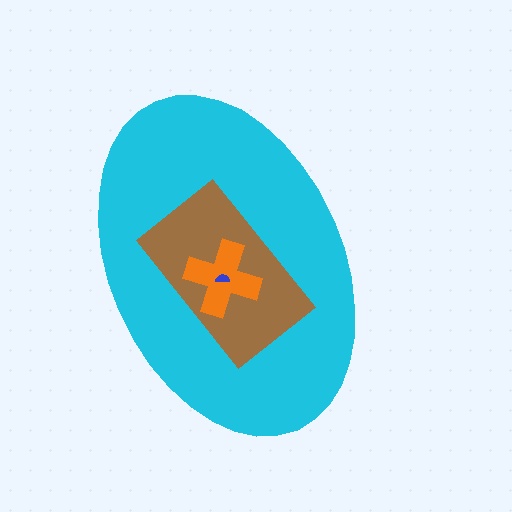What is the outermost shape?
The cyan ellipse.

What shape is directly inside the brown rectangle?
The orange cross.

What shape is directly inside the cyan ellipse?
The brown rectangle.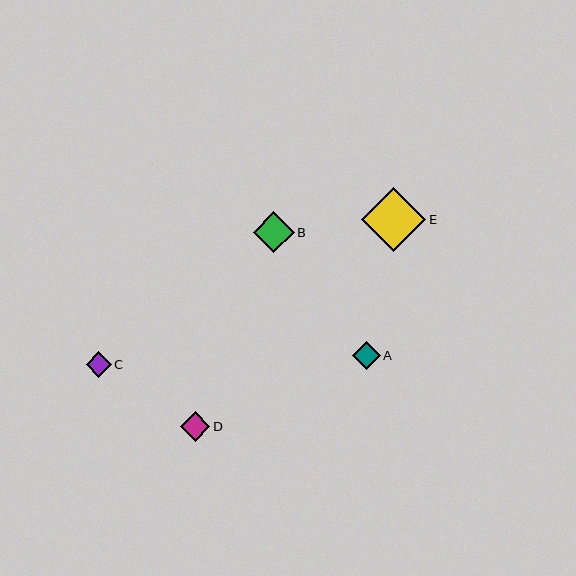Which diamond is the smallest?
Diamond C is the smallest with a size of approximately 25 pixels.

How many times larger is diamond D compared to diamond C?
Diamond D is approximately 1.2 times the size of diamond C.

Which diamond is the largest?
Diamond E is the largest with a size of approximately 64 pixels.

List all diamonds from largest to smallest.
From largest to smallest: E, B, D, A, C.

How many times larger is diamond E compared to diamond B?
Diamond E is approximately 1.6 times the size of diamond B.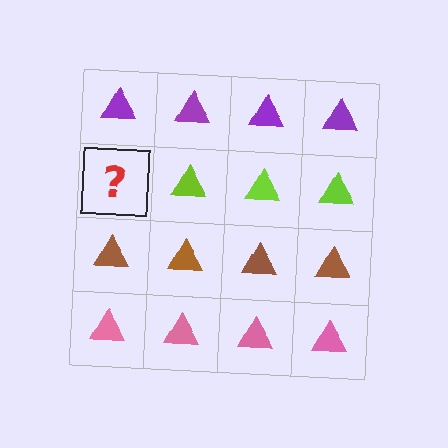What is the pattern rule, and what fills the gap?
The rule is that each row has a consistent color. The gap should be filled with a lime triangle.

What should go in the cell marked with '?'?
The missing cell should contain a lime triangle.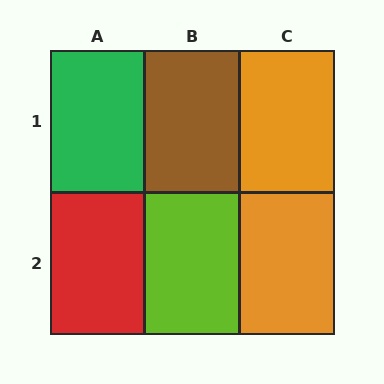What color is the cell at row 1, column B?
Brown.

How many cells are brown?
1 cell is brown.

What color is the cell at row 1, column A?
Green.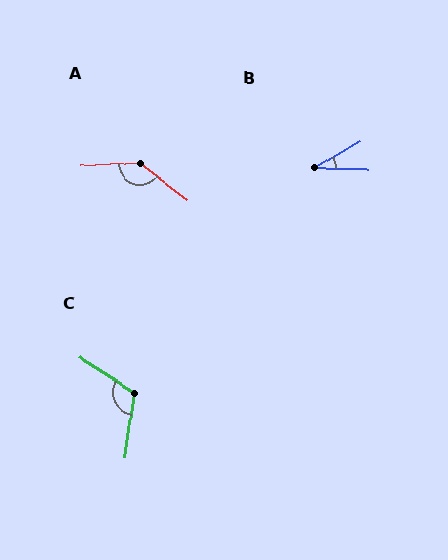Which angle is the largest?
A, at approximately 139 degrees.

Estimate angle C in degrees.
Approximately 115 degrees.